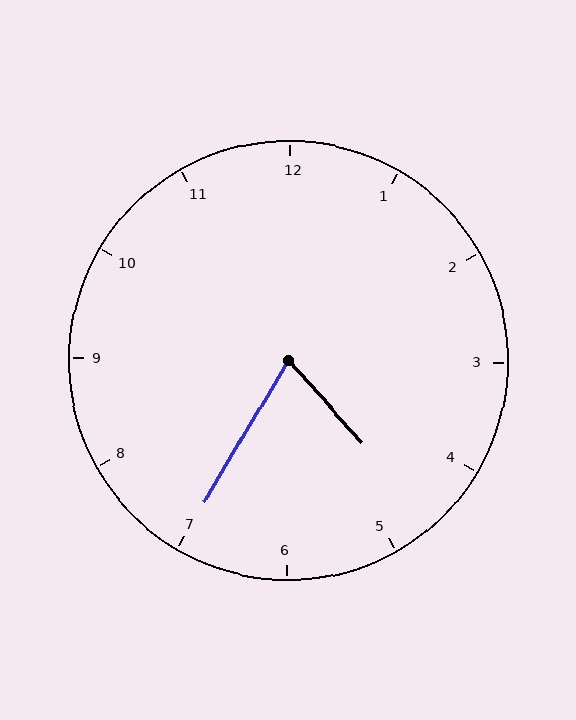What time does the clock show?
4:35.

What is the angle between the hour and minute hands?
Approximately 72 degrees.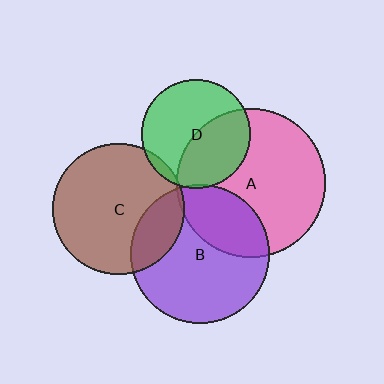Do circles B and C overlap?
Yes.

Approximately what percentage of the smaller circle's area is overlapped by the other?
Approximately 20%.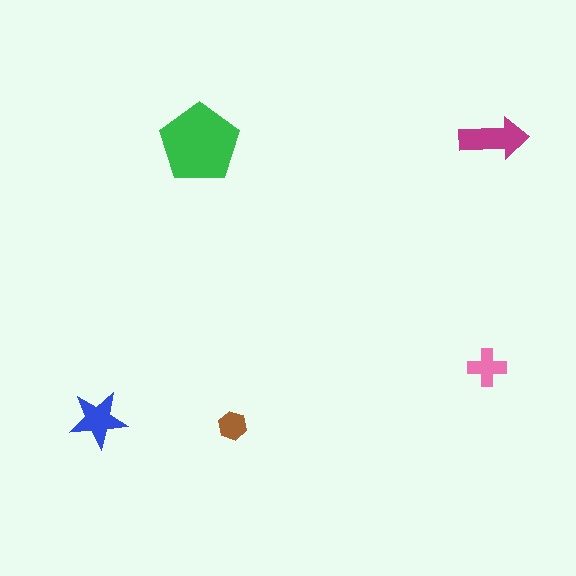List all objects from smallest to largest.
The brown hexagon, the pink cross, the blue star, the magenta arrow, the green pentagon.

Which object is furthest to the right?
The magenta arrow is rightmost.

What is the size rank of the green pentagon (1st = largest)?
1st.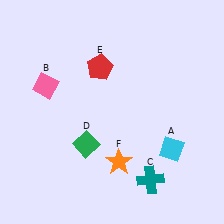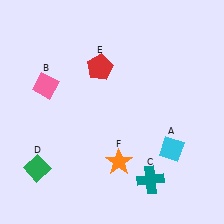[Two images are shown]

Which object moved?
The green diamond (D) moved left.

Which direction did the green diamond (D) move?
The green diamond (D) moved left.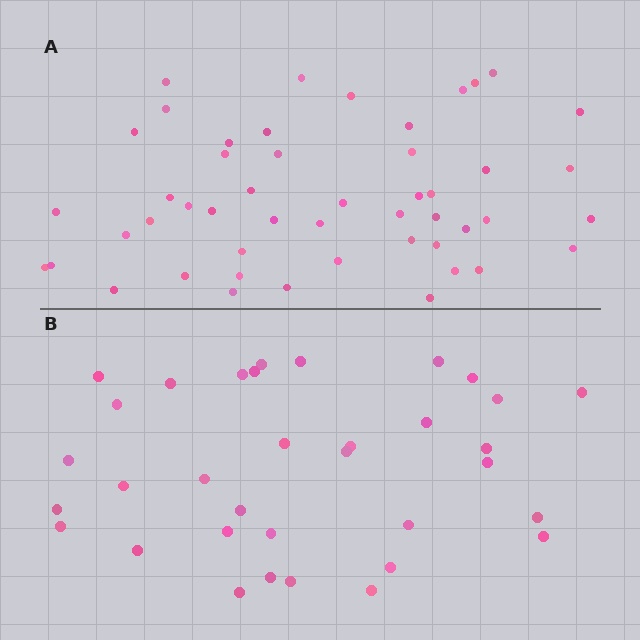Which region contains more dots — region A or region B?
Region A (the top region) has more dots.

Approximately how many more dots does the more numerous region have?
Region A has approximately 15 more dots than region B.